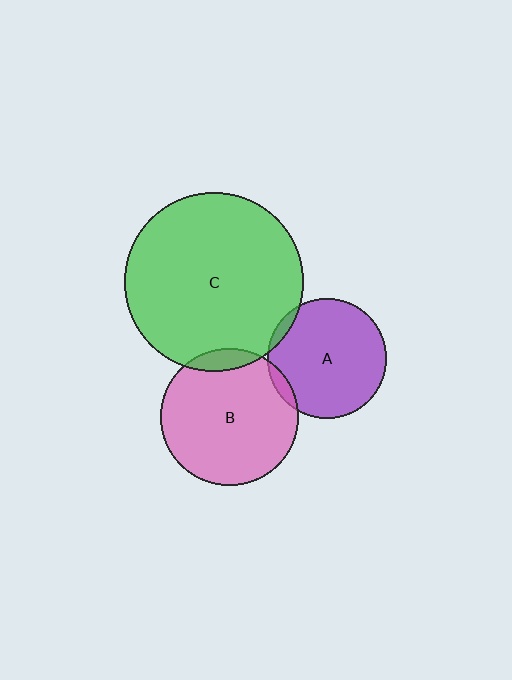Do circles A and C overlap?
Yes.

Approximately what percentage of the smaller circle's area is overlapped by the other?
Approximately 5%.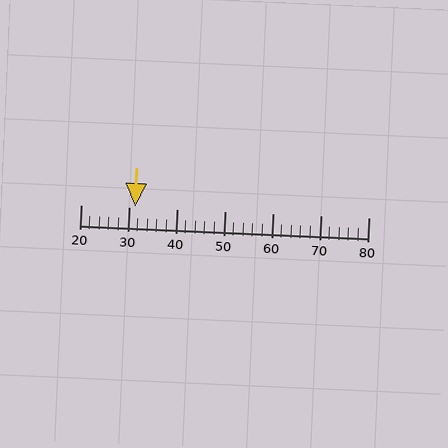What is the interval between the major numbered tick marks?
The major tick marks are spaced 10 units apart.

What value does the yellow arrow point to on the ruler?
The yellow arrow points to approximately 31.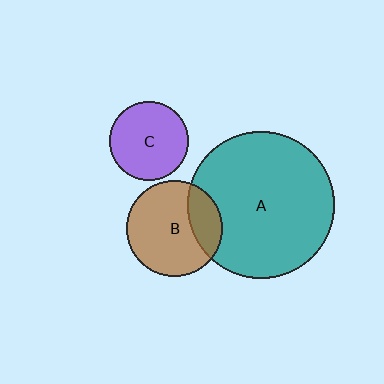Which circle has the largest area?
Circle A (teal).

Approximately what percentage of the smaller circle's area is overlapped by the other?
Approximately 25%.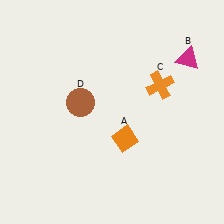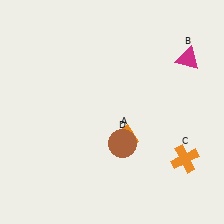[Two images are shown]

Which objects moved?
The objects that moved are: the orange cross (C), the brown circle (D).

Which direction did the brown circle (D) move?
The brown circle (D) moved right.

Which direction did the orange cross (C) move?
The orange cross (C) moved down.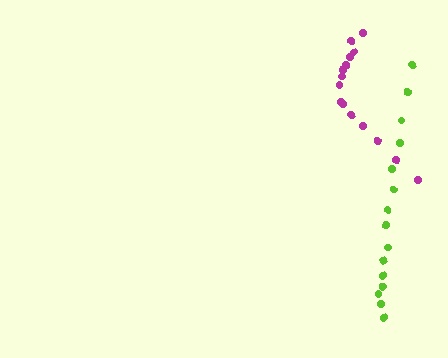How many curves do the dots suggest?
There are 2 distinct paths.